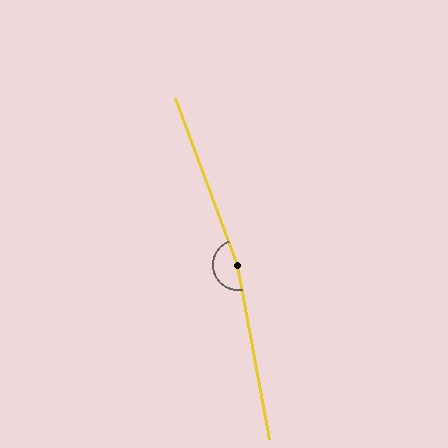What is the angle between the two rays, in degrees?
Approximately 170 degrees.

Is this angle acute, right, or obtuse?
It is obtuse.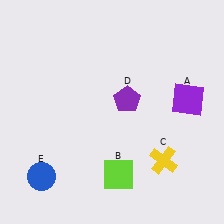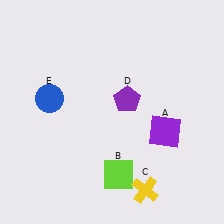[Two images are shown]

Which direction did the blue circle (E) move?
The blue circle (E) moved up.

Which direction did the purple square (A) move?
The purple square (A) moved down.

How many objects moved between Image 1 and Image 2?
3 objects moved between the two images.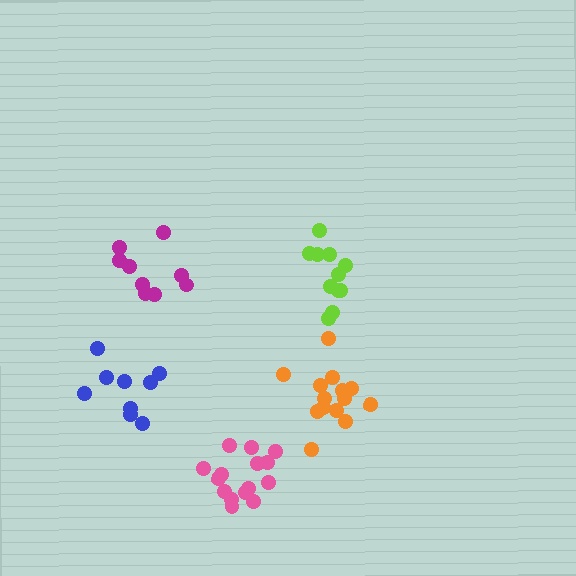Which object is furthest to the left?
The blue cluster is leftmost.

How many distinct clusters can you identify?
There are 5 distinct clusters.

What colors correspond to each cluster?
The clusters are colored: orange, pink, lime, blue, magenta.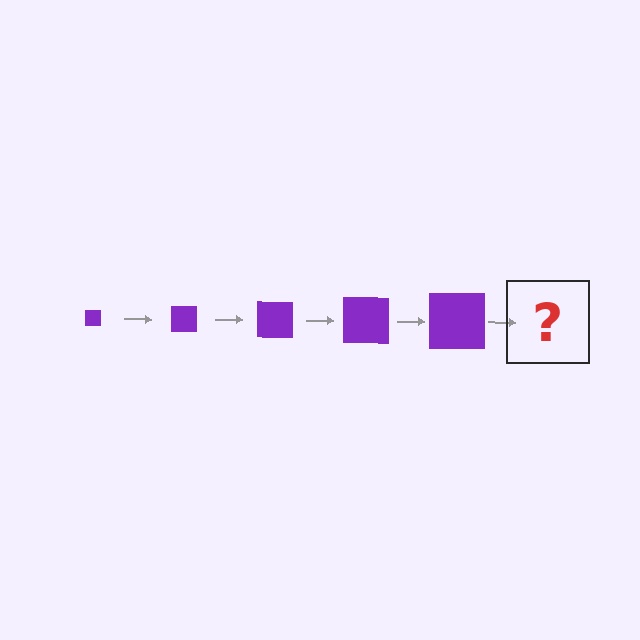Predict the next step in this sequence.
The next step is a purple square, larger than the previous one.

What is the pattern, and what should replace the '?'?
The pattern is that the square gets progressively larger each step. The '?' should be a purple square, larger than the previous one.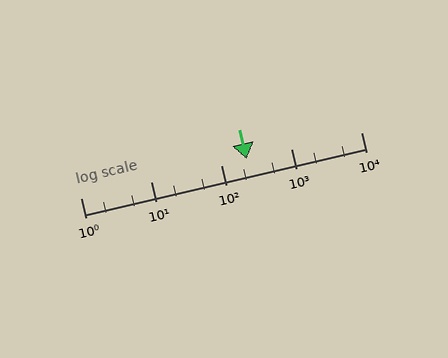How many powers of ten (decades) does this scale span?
The scale spans 4 decades, from 1 to 10000.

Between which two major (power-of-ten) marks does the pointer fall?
The pointer is between 100 and 1000.